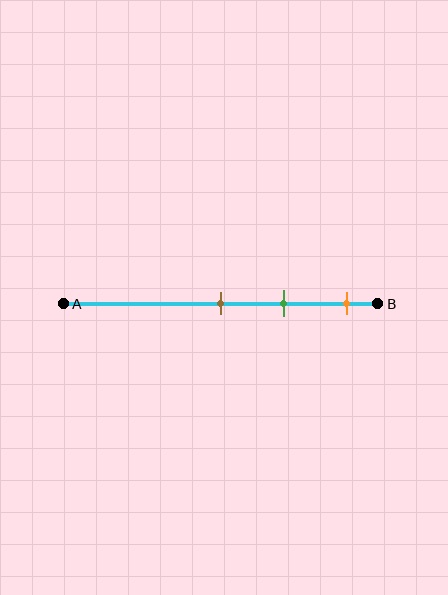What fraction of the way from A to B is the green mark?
The green mark is approximately 70% (0.7) of the way from A to B.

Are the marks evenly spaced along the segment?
Yes, the marks are approximately evenly spaced.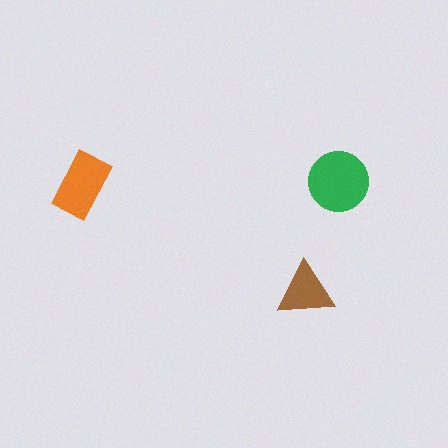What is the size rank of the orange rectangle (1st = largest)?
2nd.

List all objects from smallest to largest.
The brown triangle, the orange rectangle, the green circle.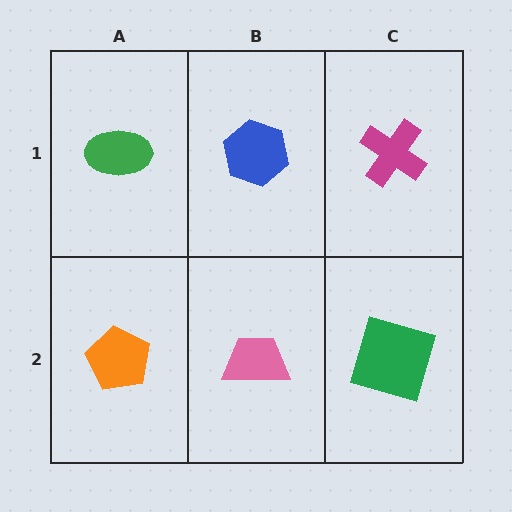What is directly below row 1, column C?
A green square.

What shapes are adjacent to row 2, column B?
A blue hexagon (row 1, column B), an orange pentagon (row 2, column A), a green square (row 2, column C).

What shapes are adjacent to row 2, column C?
A magenta cross (row 1, column C), a pink trapezoid (row 2, column B).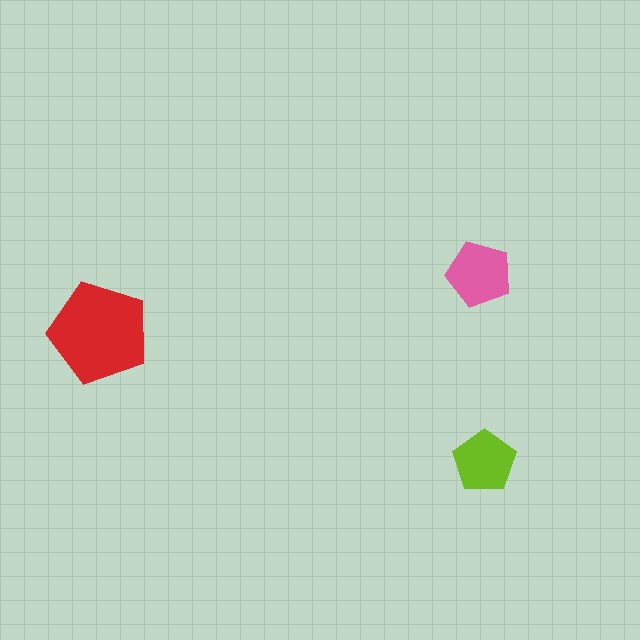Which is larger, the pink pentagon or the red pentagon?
The red one.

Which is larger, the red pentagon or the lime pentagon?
The red one.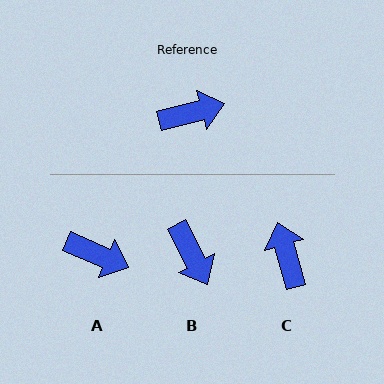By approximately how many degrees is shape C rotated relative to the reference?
Approximately 91 degrees counter-clockwise.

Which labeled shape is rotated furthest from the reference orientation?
C, about 91 degrees away.